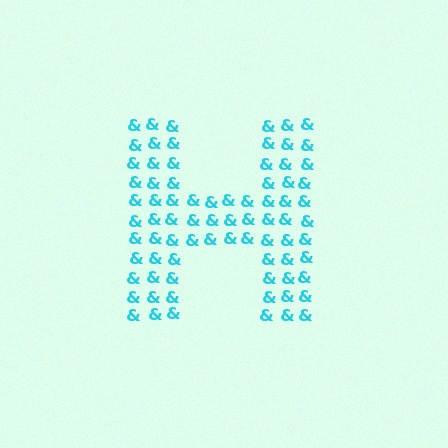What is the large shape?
The large shape is the letter H.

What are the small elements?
The small elements are ampersands.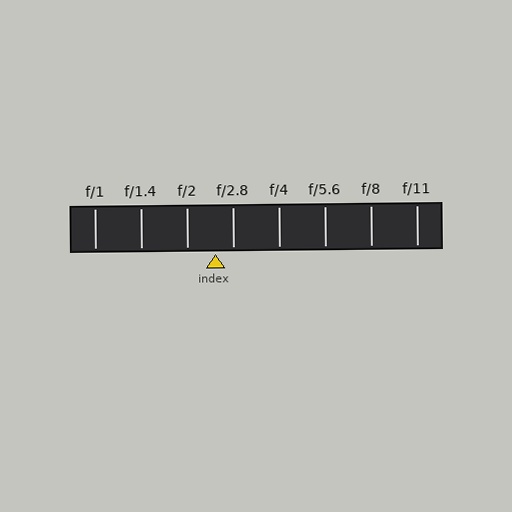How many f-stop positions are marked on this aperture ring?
There are 8 f-stop positions marked.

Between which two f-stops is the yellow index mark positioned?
The index mark is between f/2 and f/2.8.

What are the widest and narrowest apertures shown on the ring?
The widest aperture shown is f/1 and the narrowest is f/11.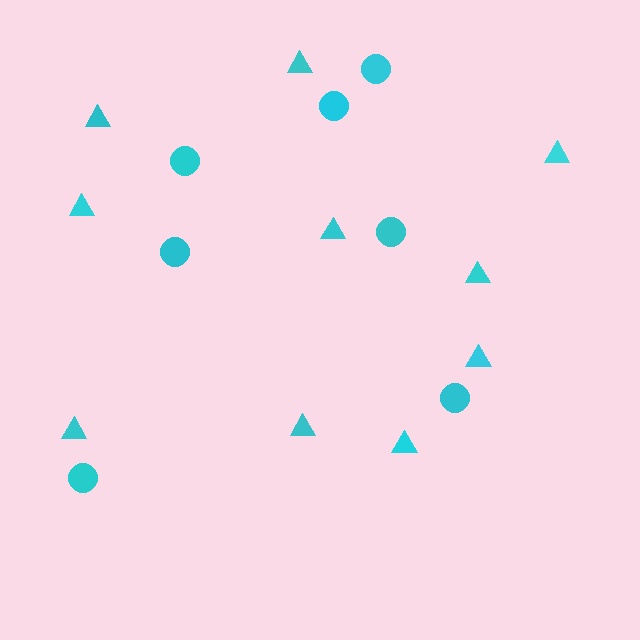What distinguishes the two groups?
There are 2 groups: one group of triangles (10) and one group of circles (7).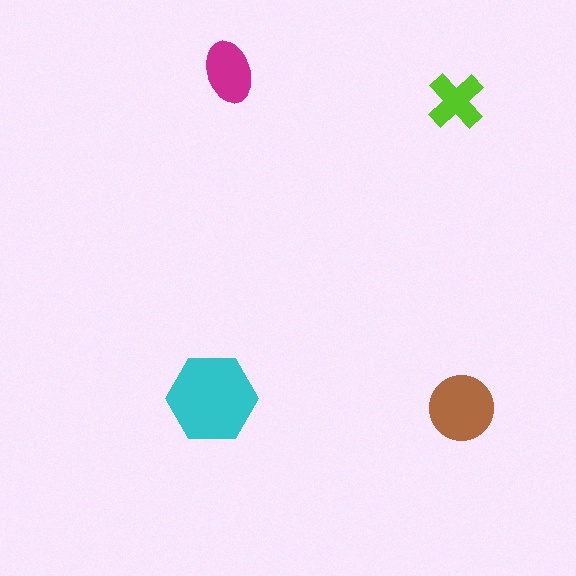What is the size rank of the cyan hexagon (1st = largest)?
1st.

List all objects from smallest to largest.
The lime cross, the magenta ellipse, the brown circle, the cyan hexagon.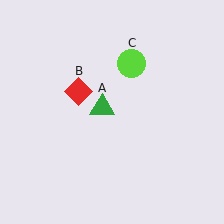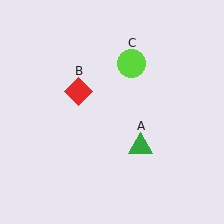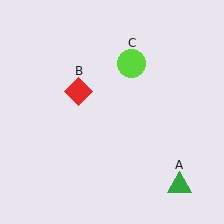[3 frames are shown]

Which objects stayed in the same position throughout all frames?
Red diamond (object B) and lime circle (object C) remained stationary.